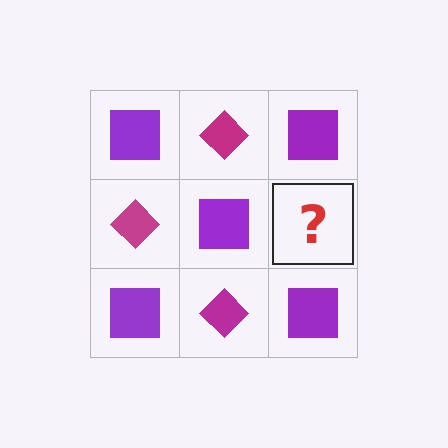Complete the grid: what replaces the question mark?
The question mark should be replaced with a magenta diamond.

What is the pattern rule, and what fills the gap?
The rule is that it alternates purple square and magenta diamond in a checkerboard pattern. The gap should be filled with a magenta diamond.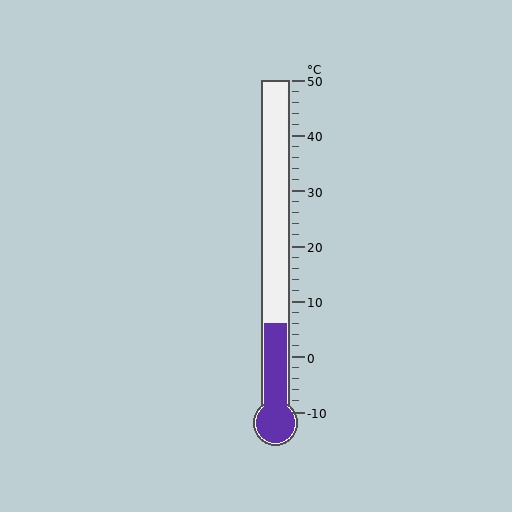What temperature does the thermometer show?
The thermometer shows approximately 6°C.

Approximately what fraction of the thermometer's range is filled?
The thermometer is filled to approximately 25% of its range.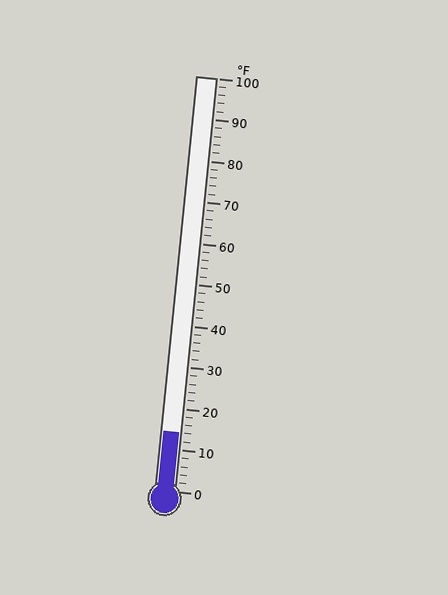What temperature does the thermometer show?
The thermometer shows approximately 14°F.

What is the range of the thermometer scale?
The thermometer scale ranges from 0°F to 100°F.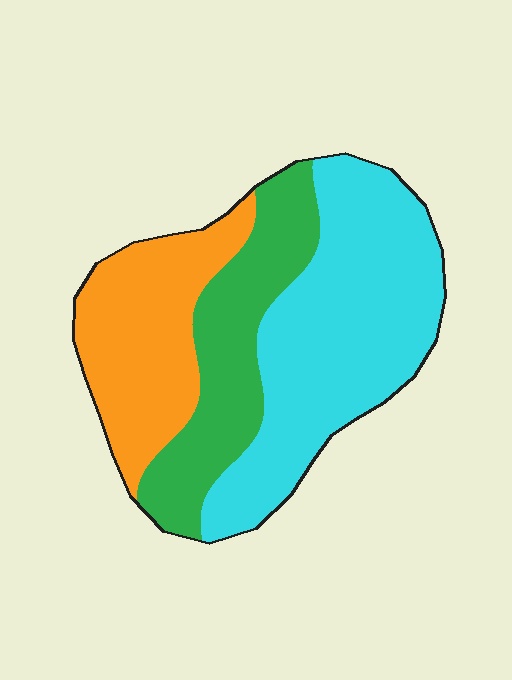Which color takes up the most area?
Cyan, at roughly 45%.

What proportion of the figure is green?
Green covers around 25% of the figure.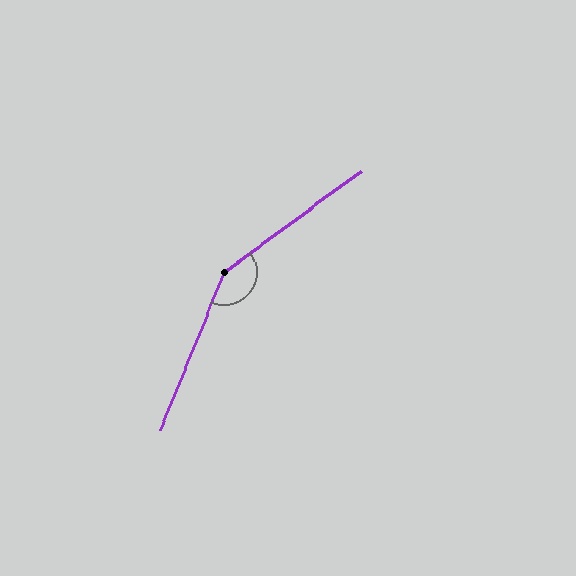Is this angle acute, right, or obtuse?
It is obtuse.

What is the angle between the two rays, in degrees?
Approximately 148 degrees.